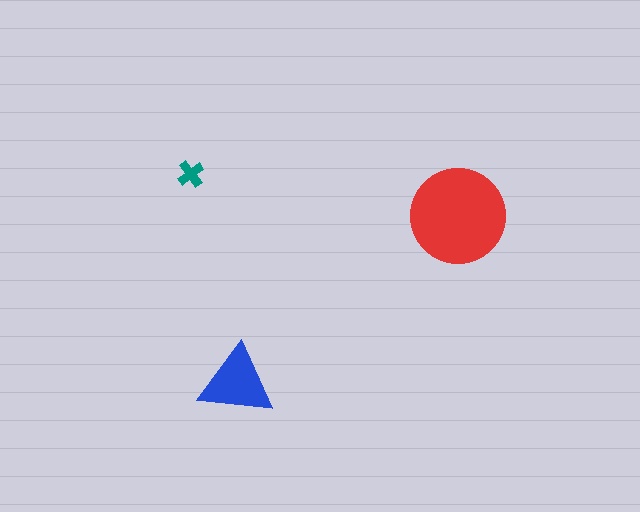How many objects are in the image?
There are 3 objects in the image.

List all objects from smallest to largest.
The teal cross, the blue triangle, the red circle.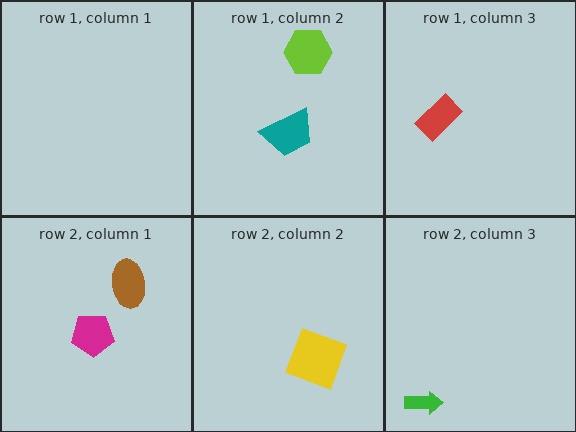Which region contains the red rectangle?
The row 1, column 3 region.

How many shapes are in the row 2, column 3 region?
1.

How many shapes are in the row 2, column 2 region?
1.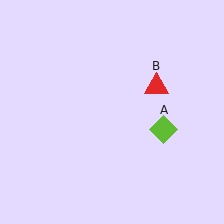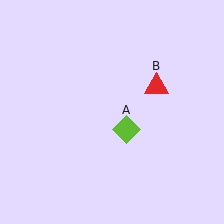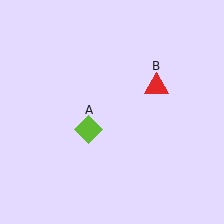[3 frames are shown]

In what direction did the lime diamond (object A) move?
The lime diamond (object A) moved left.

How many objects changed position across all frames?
1 object changed position: lime diamond (object A).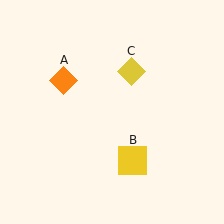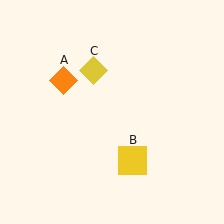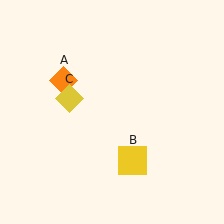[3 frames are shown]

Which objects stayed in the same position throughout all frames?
Orange diamond (object A) and yellow square (object B) remained stationary.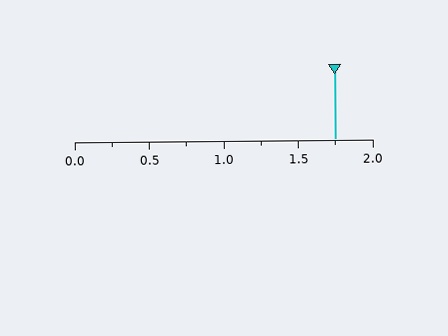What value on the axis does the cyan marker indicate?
The marker indicates approximately 1.75.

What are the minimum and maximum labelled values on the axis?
The axis runs from 0.0 to 2.0.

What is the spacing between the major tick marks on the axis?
The major ticks are spaced 0.5 apart.